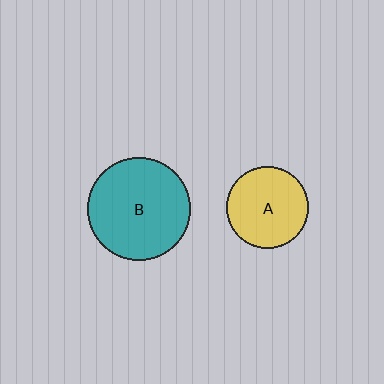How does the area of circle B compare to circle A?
Approximately 1.6 times.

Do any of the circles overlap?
No, none of the circles overlap.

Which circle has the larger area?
Circle B (teal).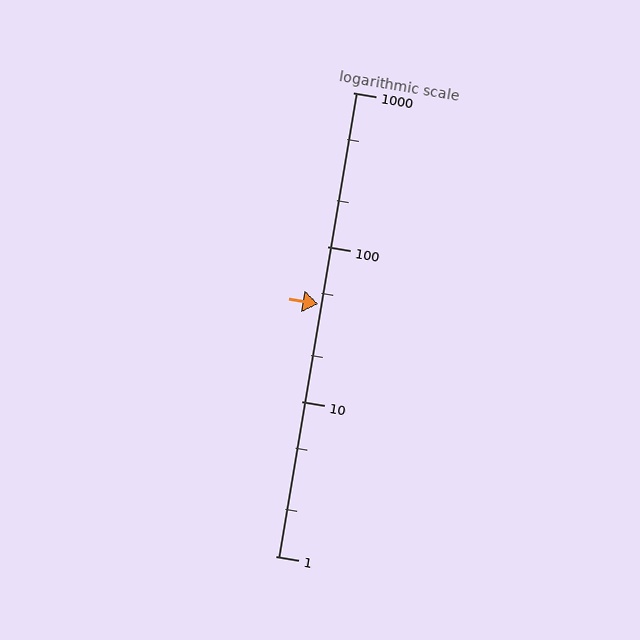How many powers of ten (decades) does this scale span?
The scale spans 3 decades, from 1 to 1000.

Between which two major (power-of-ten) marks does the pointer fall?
The pointer is between 10 and 100.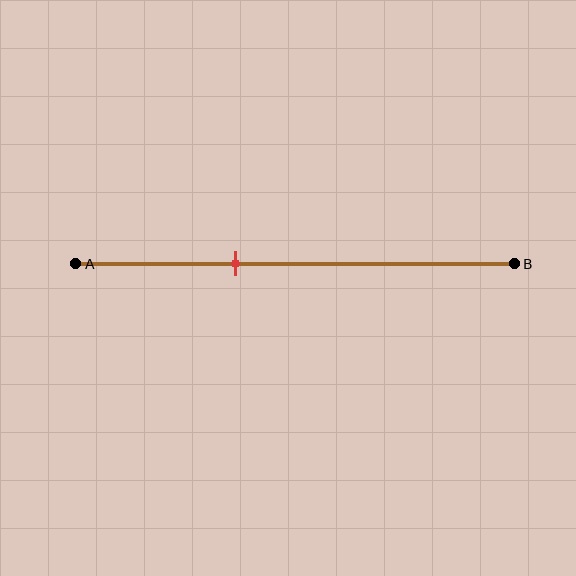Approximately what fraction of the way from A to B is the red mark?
The red mark is approximately 35% of the way from A to B.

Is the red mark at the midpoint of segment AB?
No, the mark is at about 35% from A, not at the 50% midpoint.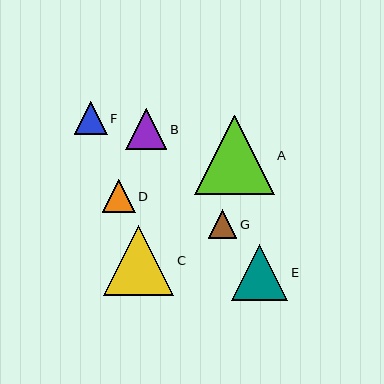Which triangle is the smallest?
Triangle G is the smallest with a size of approximately 28 pixels.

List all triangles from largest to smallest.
From largest to smallest: A, C, E, B, F, D, G.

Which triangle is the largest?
Triangle A is the largest with a size of approximately 80 pixels.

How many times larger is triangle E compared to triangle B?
Triangle E is approximately 1.4 times the size of triangle B.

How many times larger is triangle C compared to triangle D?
Triangle C is approximately 2.1 times the size of triangle D.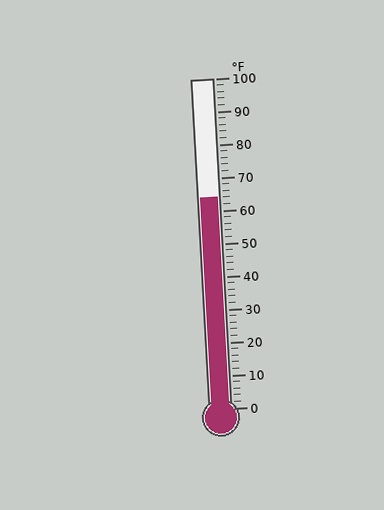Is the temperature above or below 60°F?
The temperature is above 60°F.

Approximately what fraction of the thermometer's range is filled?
The thermometer is filled to approximately 65% of its range.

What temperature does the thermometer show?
The thermometer shows approximately 64°F.